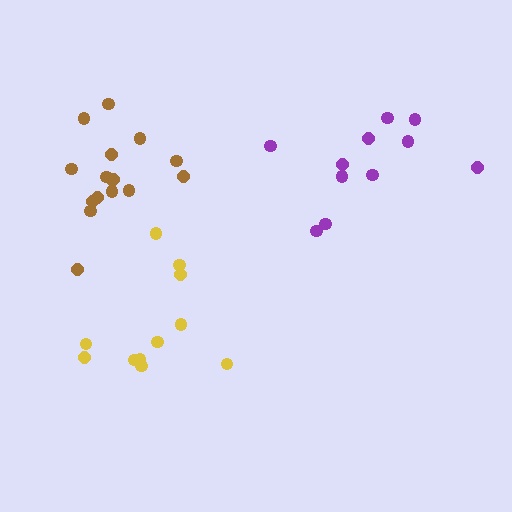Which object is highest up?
The purple cluster is topmost.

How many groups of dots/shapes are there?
There are 3 groups.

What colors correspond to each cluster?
The clusters are colored: purple, yellow, brown.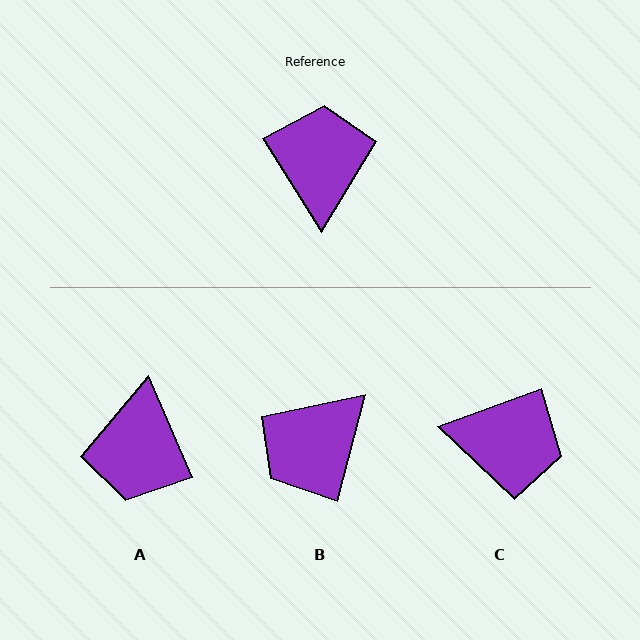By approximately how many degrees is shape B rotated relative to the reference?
Approximately 133 degrees counter-clockwise.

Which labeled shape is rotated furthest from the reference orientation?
A, about 171 degrees away.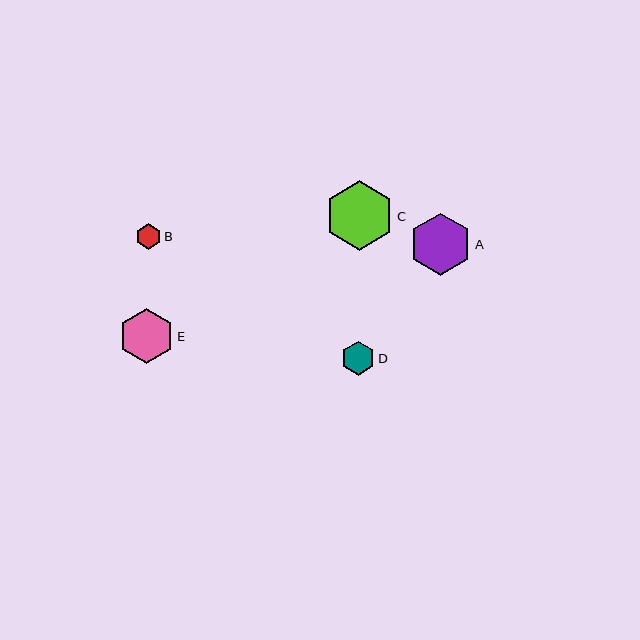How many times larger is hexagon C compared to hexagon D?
Hexagon C is approximately 2.0 times the size of hexagon D.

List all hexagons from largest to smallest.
From largest to smallest: C, A, E, D, B.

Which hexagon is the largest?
Hexagon C is the largest with a size of approximately 69 pixels.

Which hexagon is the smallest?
Hexagon B is the smallest with a size of approximately 26 pixels.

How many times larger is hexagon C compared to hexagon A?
Hexagon C is approximately 1.1 times the size of hexagon A.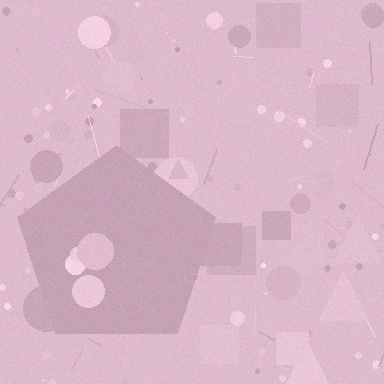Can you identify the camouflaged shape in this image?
The camouflaged shape is a pentagon.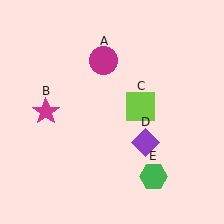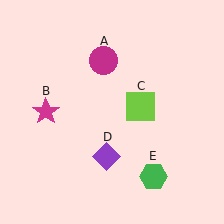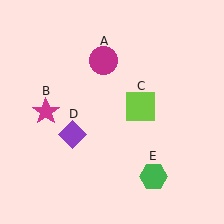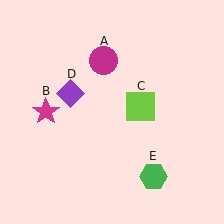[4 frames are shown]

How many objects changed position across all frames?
1 object changed position: purple diamond (object D).